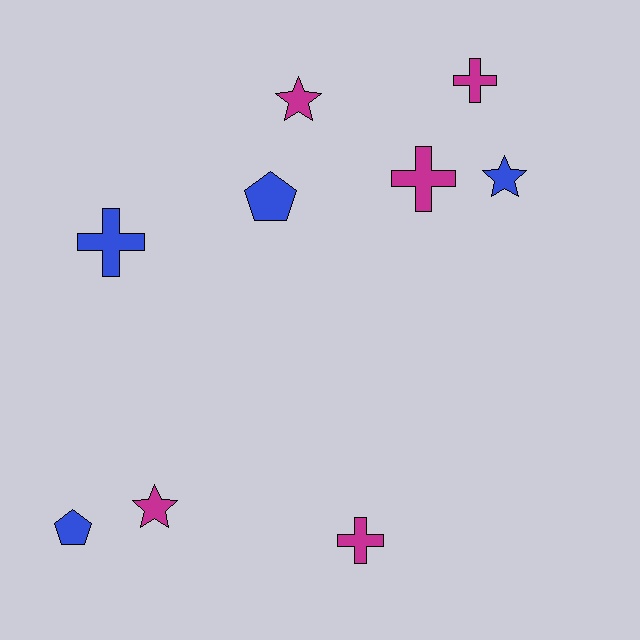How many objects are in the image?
There are 9 objects.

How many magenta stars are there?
There are 2 magenta stars.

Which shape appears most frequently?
Cross, with 4 objects.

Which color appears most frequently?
Magenta, with 5 objects.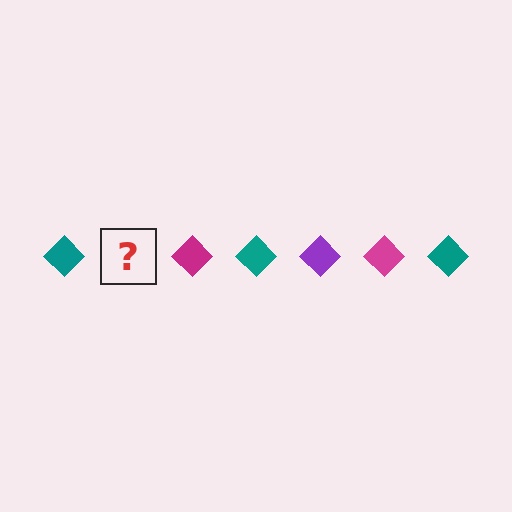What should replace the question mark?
The question mark should be replaced with a purple diamond.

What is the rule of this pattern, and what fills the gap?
The rule is that the pattern cycles through teal, purple, magenta diamonds. The gap should be filled with a purple diamond.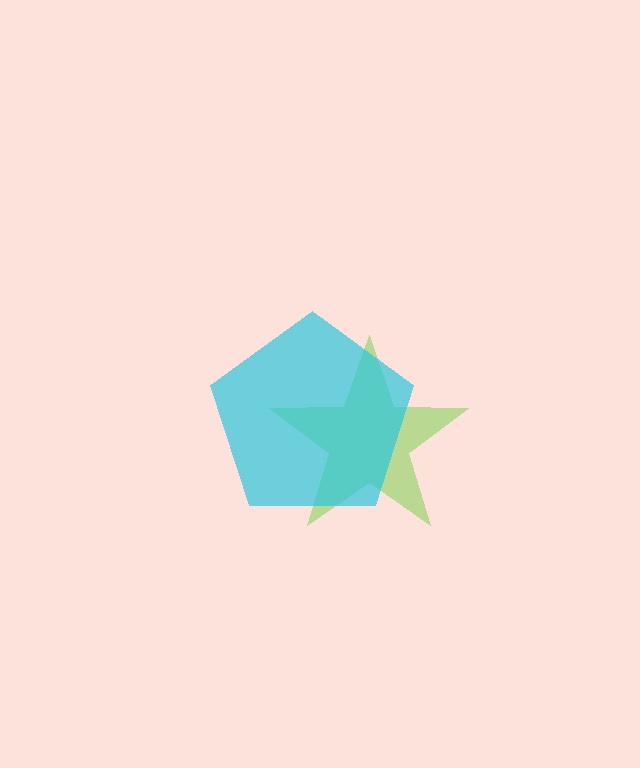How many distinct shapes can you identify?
There are 2 distinct shapes: a lime star, a cyan pentagon.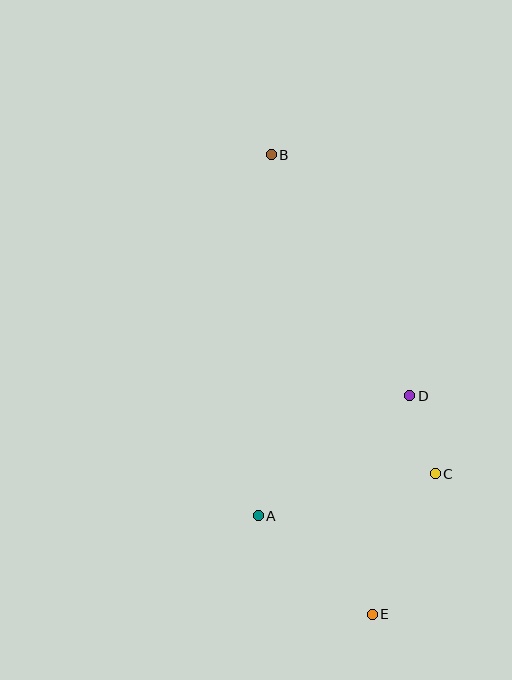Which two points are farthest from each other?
Points B and E are farthest from each other.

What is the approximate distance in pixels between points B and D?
The distance between B and D is approximately 278 pixels.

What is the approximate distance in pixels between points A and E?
The distance between A and E is approximately 151 pixels.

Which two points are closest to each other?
Points C and D are closest to each other.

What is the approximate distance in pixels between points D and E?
The distance between D and E is approximately 222 pixels.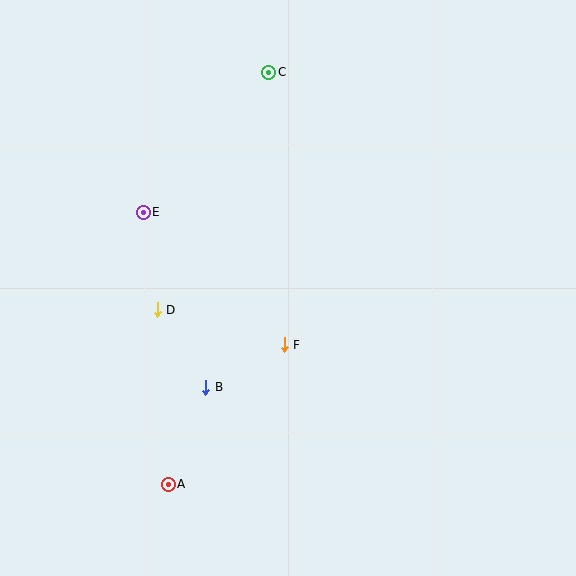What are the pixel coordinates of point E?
Point E is at (143, 212).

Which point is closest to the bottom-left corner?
Point A is closest to the bottom-left corner.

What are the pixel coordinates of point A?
Point A is at (168, 484).